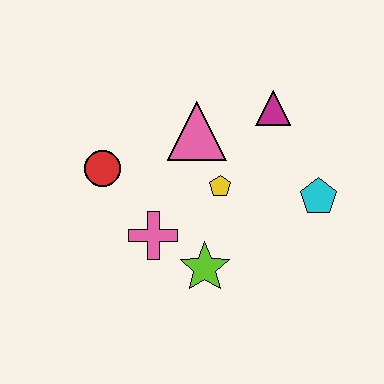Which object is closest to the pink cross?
The lime star is closest to the pink cross.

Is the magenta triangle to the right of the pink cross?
Yes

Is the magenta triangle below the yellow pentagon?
No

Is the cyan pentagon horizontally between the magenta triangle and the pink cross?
No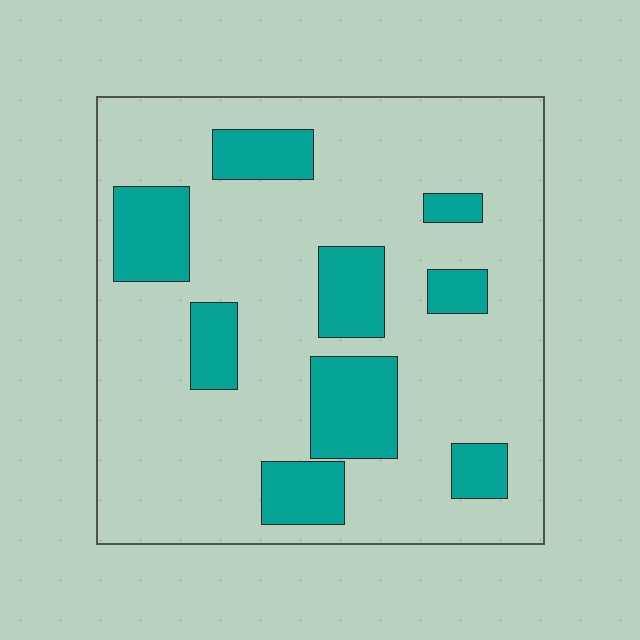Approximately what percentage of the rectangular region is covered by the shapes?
Approximately 20%.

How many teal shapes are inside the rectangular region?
9.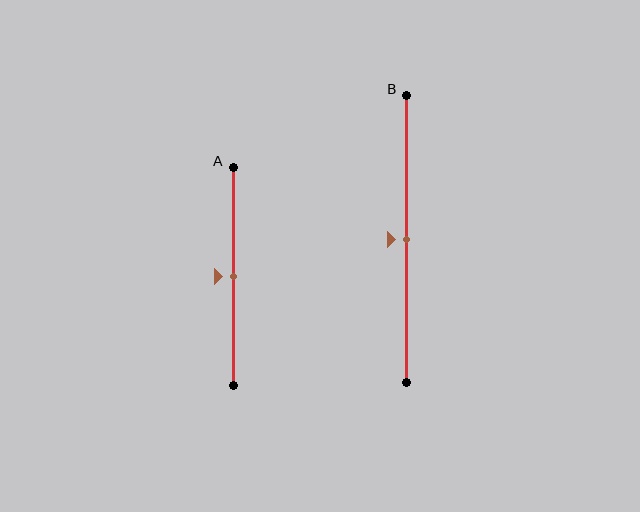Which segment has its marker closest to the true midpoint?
Segment A has its marker closest to the true midpoint.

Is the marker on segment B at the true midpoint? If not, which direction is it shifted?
Yes, the marker on segment B is at the true midpoint.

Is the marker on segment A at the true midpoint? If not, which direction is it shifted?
Yes, the marker on segment A is at the true midpoint.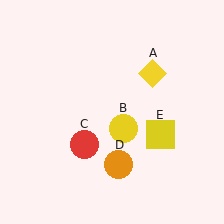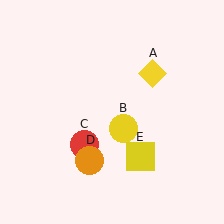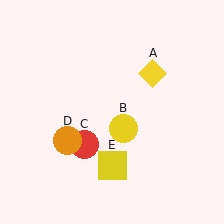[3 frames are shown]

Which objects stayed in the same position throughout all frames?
Yellow diamond (object A) and yellow circle (object B) and red circle (object C) remained stationary.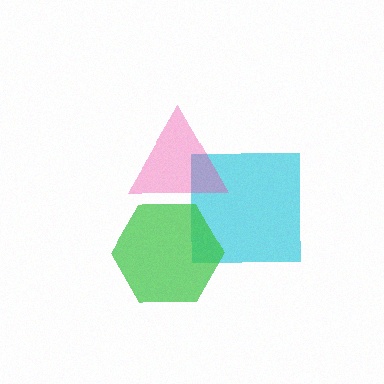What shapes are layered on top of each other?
The layered shapes are: a cyan square, a green hexagon, a pink triangle.